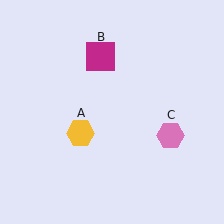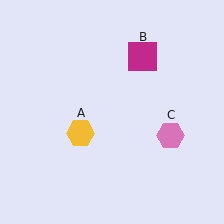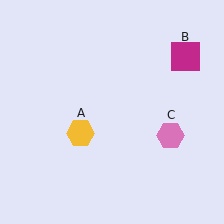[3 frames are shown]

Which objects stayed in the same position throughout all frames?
Yellow hexagon (object A) and pink hexagon (object C) remained stationary.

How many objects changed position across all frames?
1 object changed position: magenta square (object B).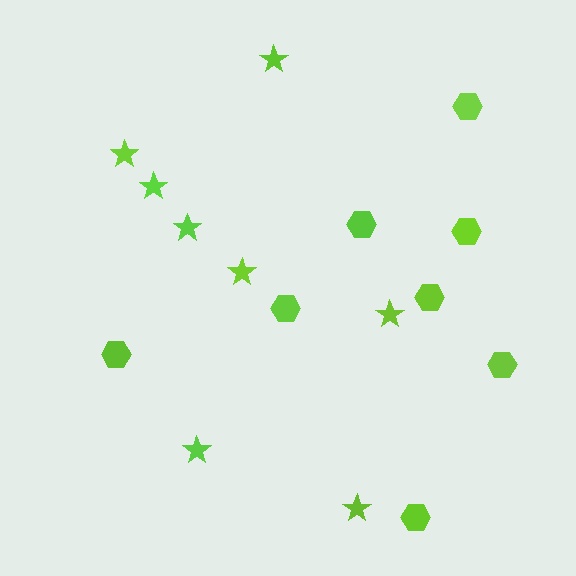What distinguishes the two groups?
There are 2 groups: one group of stars (8) and one group of hexagons (8).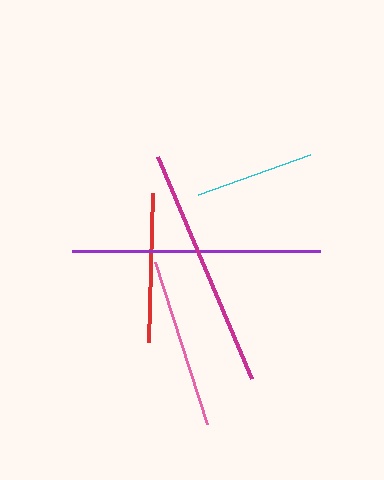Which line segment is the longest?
The purple line is the longest at approximately 247 pixels.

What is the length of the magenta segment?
The magenta segment is approximately 240 pixels long.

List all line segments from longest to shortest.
From longest to shortest: purple, magenta, pink, red, cyan.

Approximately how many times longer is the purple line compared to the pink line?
The purple line is approximately 1.4 times the length of the pink line.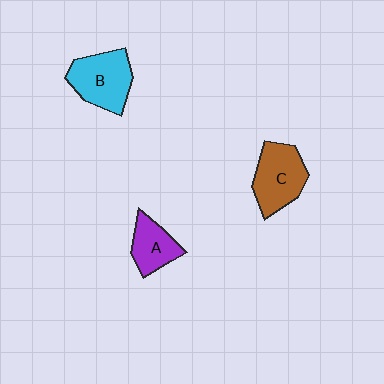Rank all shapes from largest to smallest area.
From largest to smallest: B (cyan), C (brown), A (purple).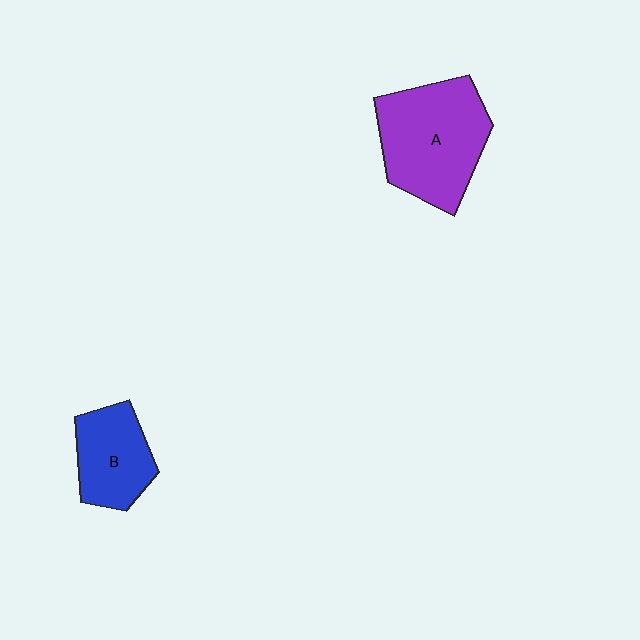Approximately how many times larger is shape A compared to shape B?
Approximately 1.7 times.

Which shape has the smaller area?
Shape B (blue).